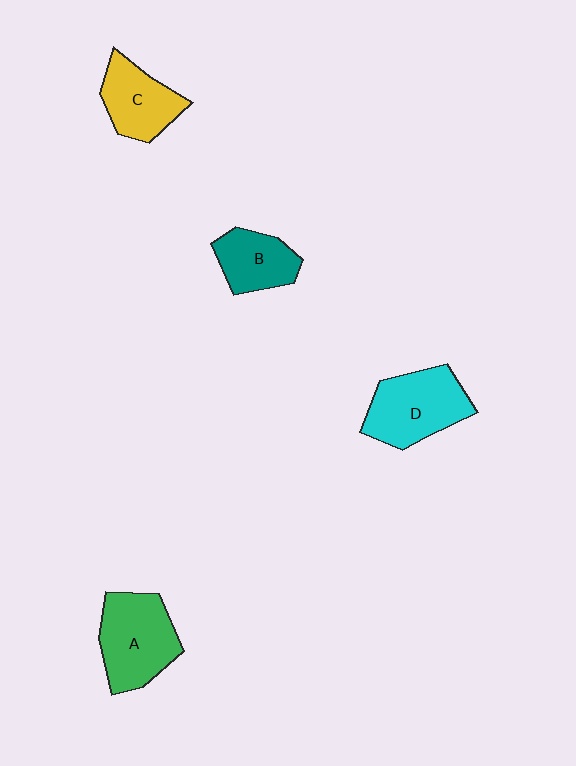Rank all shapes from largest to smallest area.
From largest to smallest: A (green), D (cyan), C (yellow), B (teal).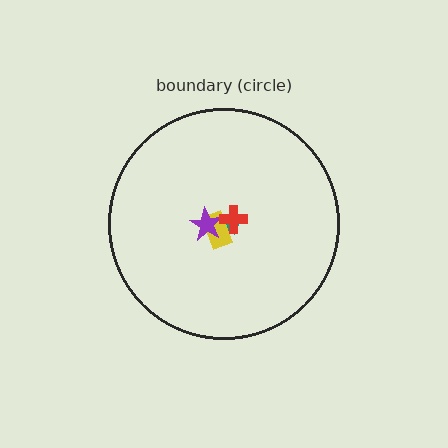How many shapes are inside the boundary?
4 inside, 0 outside.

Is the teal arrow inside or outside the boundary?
Inside.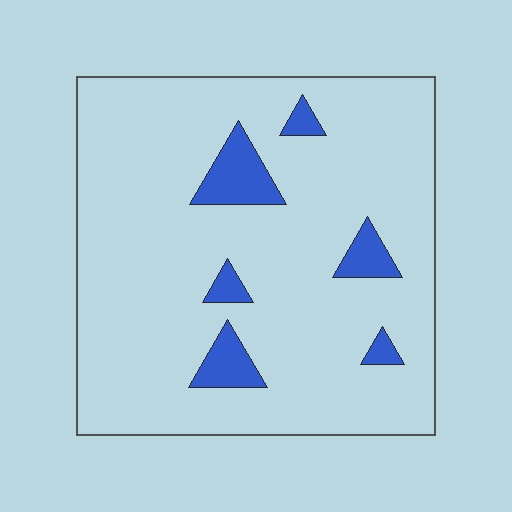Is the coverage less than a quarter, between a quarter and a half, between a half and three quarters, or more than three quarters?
Less than a quarter.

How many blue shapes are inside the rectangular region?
6.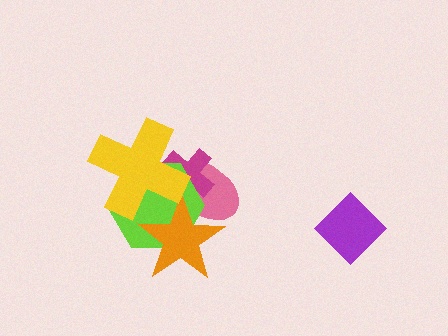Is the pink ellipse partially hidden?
Yes, it is partially covered by another shape.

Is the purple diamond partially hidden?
No, no other shape covers it.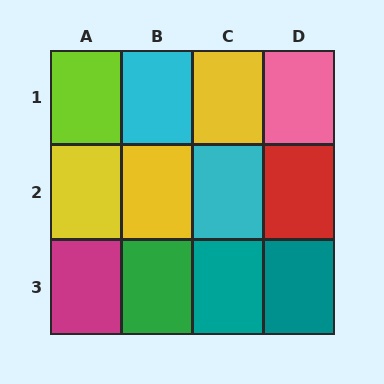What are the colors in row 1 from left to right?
Lime, cyan, yellow, pink.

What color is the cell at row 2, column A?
Yellow.